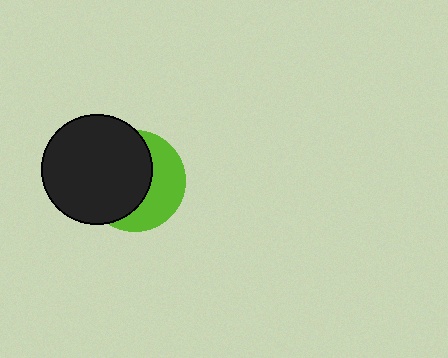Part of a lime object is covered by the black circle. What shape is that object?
It is a circle.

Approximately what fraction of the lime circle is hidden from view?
Roughly 59% of the lime circle is hidden behind the black circle.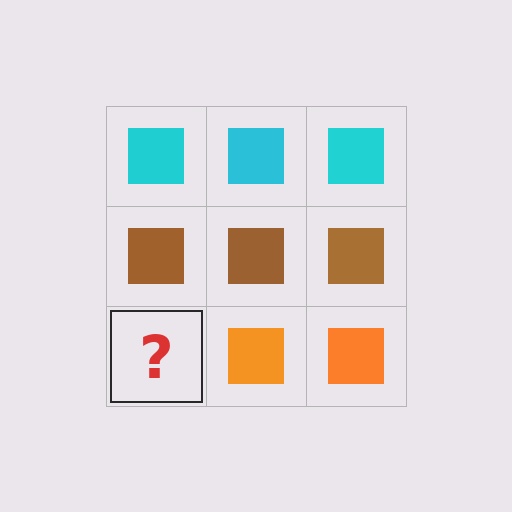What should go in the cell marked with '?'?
The missing cell should contain an orange square.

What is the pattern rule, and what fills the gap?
The rule is that each row has a consistent color. The gap should be filled with an orange square.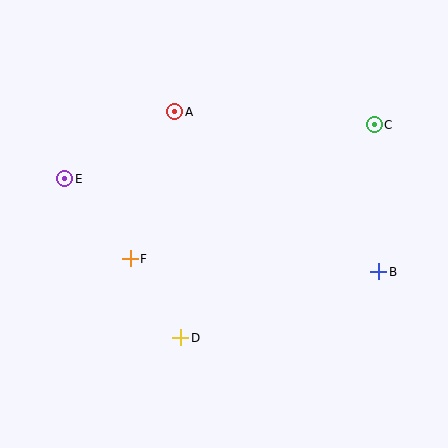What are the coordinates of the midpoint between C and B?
The midpoint between C and B is at (377, 198).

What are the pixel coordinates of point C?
Point C is at (374, 125).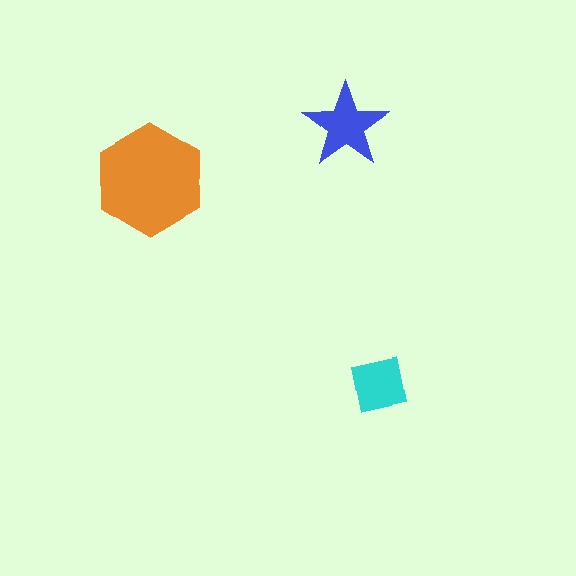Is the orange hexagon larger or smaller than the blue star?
Larger.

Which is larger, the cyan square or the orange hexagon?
The orange hexagon.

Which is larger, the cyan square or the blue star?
The blue star.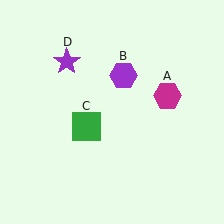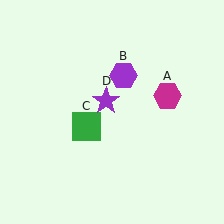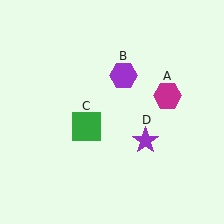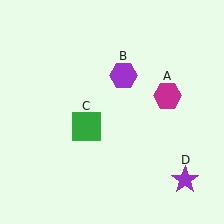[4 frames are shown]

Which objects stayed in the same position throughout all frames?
Magenta hexagon (object A) and purple hexagon (object B) and green square (object C) remained stationary.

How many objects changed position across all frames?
1 object changed position: purple star (object D).